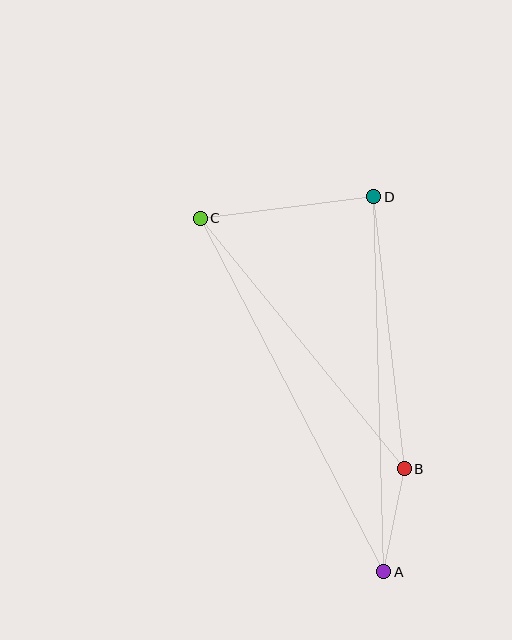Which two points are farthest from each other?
Points A and C are farthest from each other.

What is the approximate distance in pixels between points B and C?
The distance between B and C is approximately 324 pixels.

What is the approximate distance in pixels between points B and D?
The distance between B and D is approximately 274 pixels.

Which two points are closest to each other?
Points A and B are closest to each other.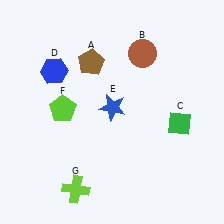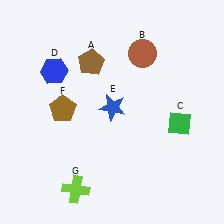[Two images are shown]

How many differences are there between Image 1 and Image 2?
There is 1 difference between the two images.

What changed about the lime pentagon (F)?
In Image 1, F is lime. In Image 2, it changed to brown.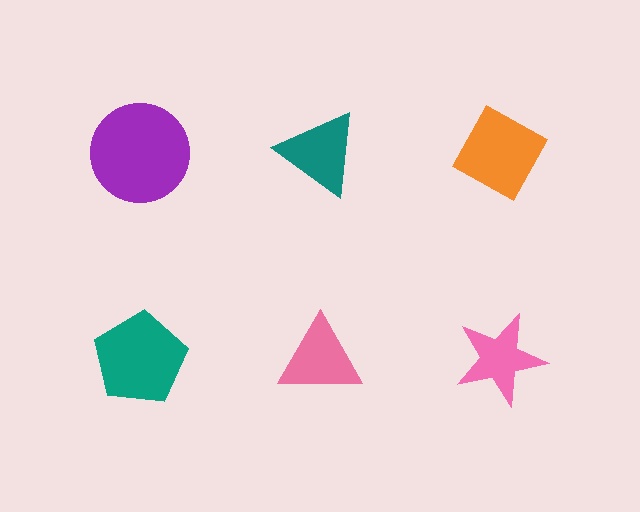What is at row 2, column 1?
A teal pentagon.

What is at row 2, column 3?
A pink star.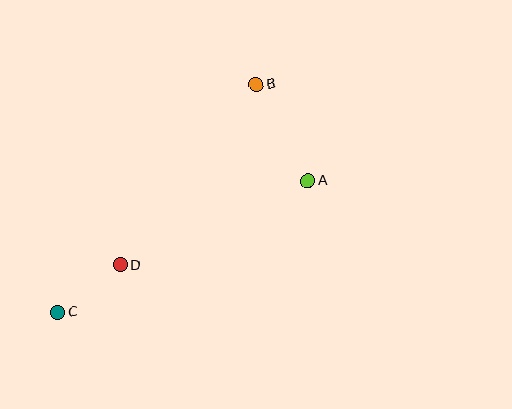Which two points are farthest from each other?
Points B and C are farthest from each other.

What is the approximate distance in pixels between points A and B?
The distance between A and B is approximately 110 pixels.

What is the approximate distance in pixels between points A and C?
The distance between A and C is approximately 283 pixels.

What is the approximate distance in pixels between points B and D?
The distance between B and D is approximately 226 pixels.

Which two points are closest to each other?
Points C and D are closest to each other.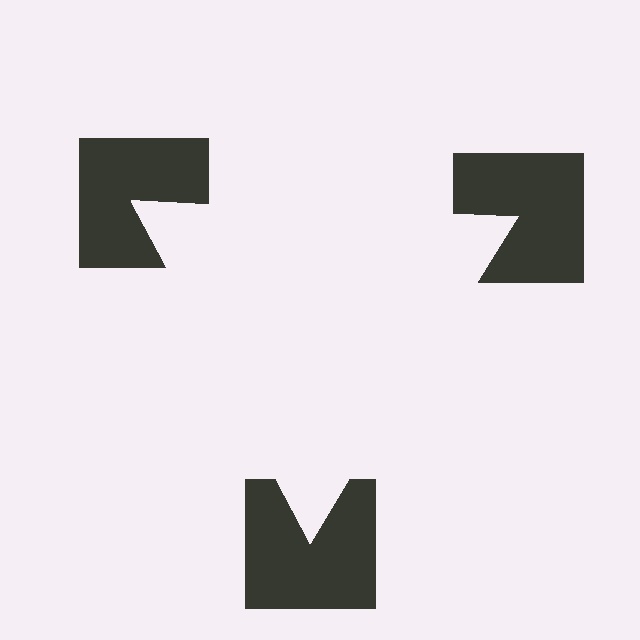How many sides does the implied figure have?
3 sides.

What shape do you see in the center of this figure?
An illusory triangle — its edges are inferred from the aligned wedge cuts in the notched squares, not physically drawn.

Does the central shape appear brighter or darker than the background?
It typically appears slightly brighter than the background, even though no actual brightness change is drawn.